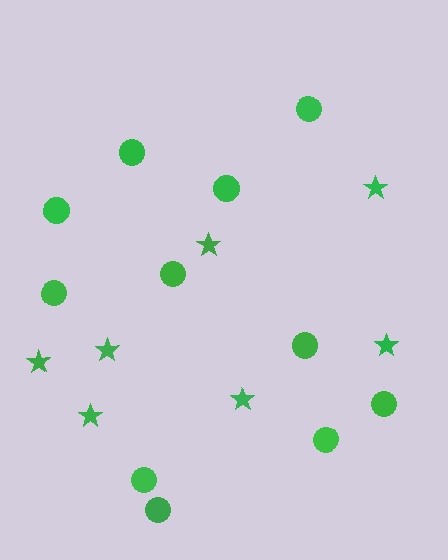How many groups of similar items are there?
There are 2 groups: one group of circles (11) and one group of stars (7).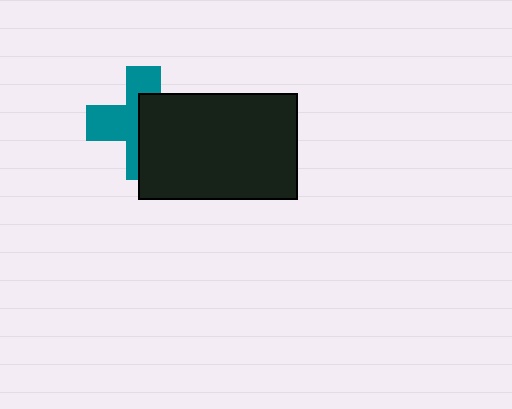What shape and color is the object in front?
The object in front is a black rectangle.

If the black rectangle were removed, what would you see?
You would see the complete teal cross.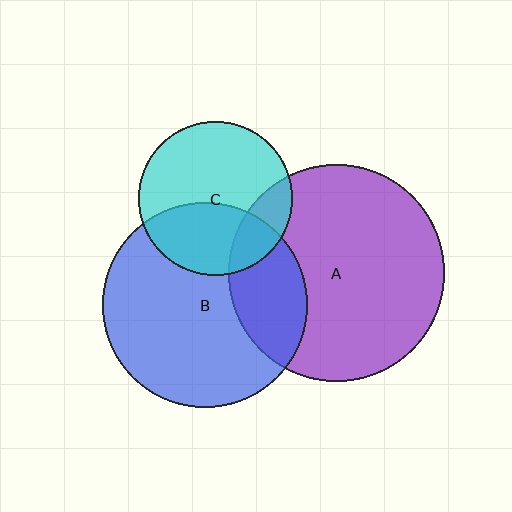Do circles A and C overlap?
Yes.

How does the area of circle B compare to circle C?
Approximately 1.8 times.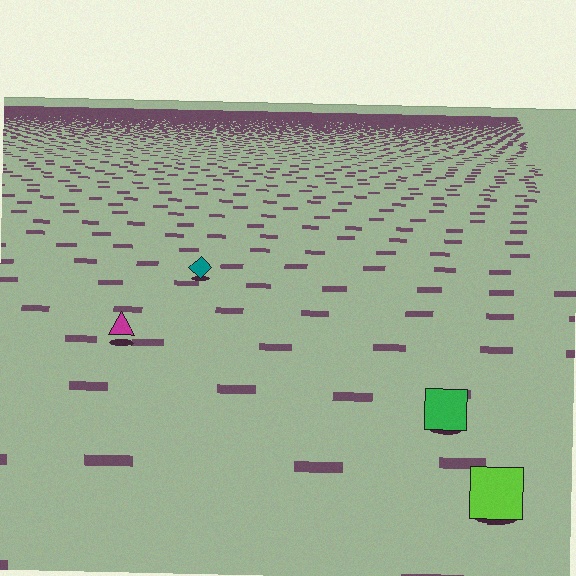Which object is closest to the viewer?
The lime square is closest. The texture marks near it are larger and more spread out.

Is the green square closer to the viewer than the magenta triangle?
Yes. The green square is closer — you can tell from the texture gradient: the ground texture is coarser near it.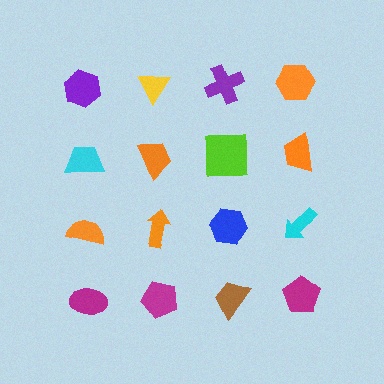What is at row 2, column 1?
A cyan trapezoid.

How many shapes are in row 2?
4 shapes.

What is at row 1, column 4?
An orange hexagon.